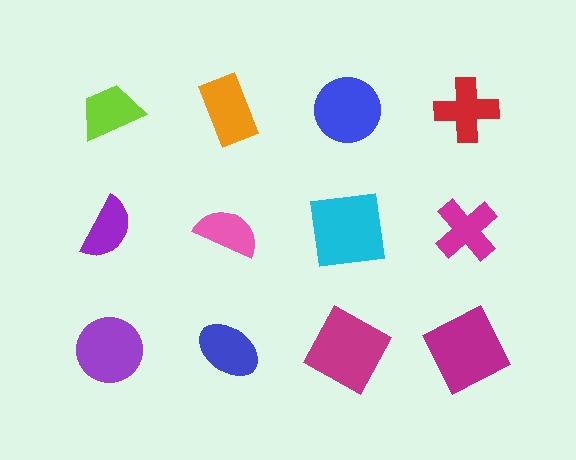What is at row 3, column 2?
A blue ellipse.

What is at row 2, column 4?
A magenta cross.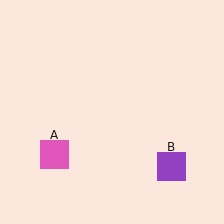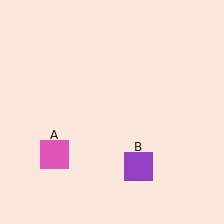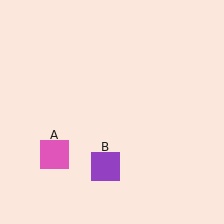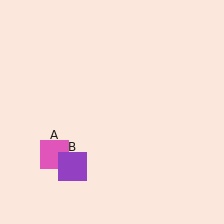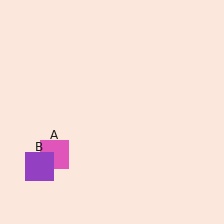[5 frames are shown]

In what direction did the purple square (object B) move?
The purple square (object B) moved left.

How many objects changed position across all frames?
1 object changed position: purple square (object B).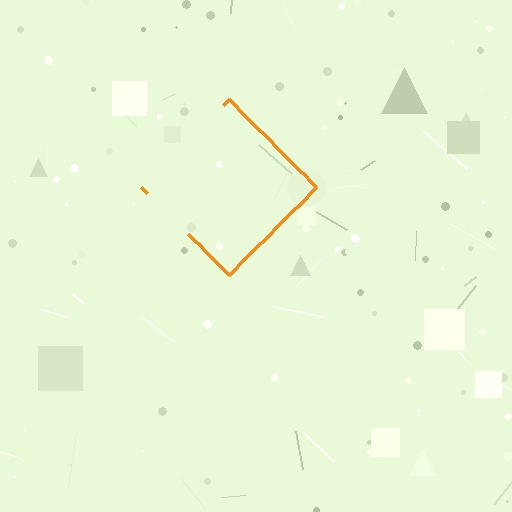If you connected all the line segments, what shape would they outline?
They would outline a diamond.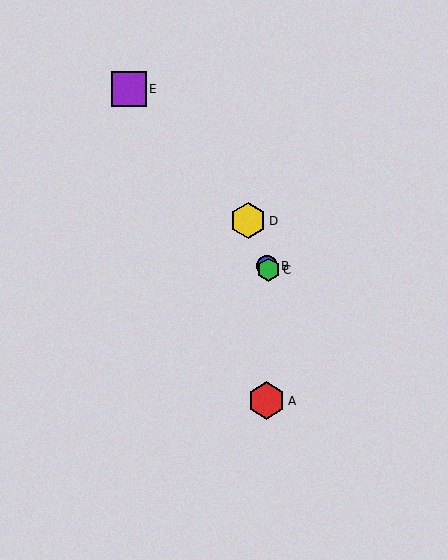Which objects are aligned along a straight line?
Objects B, C, D are aligned along a straight line.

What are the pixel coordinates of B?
Object B is at (267, 266).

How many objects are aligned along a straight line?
3 objects (B, C, D) are aligned along a straight line.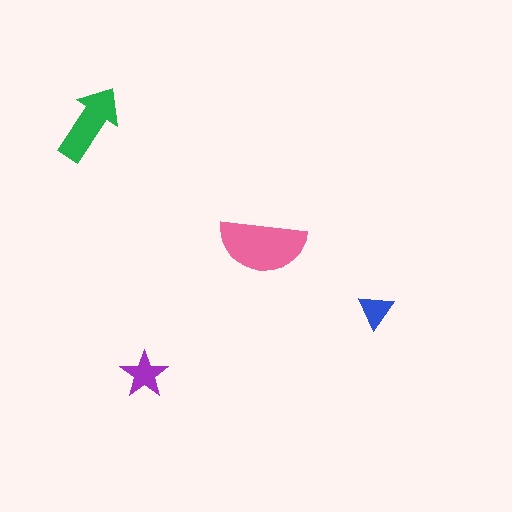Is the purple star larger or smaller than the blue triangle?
Larger.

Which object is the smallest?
The blue triangle.